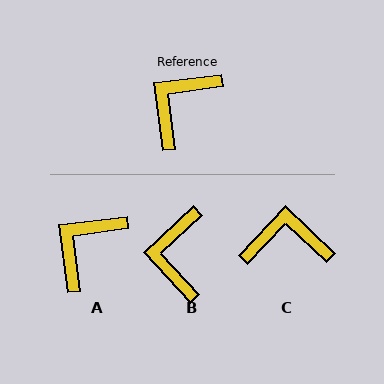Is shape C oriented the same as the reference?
No, it is off by about 51 degrees.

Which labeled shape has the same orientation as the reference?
A.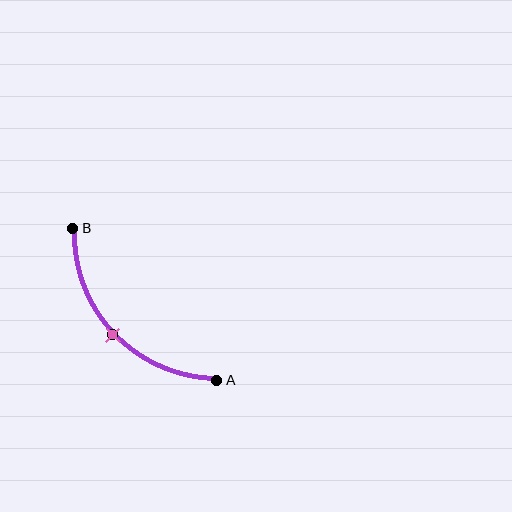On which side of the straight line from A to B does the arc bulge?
The arc bulges below and to the left of the straight line connecting A and B.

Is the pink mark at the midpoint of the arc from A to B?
Yes. The pink mark lies on the arc at equal arc-length from both A and B — it is the arc midpoint.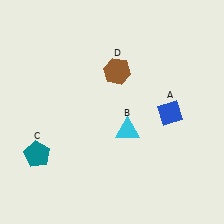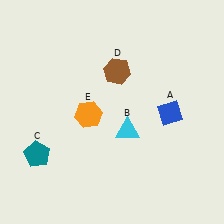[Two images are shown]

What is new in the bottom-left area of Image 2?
An orange hexagon (E) was added in the bottom-left area of Image 2.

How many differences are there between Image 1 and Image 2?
There is 1 difference between the two images.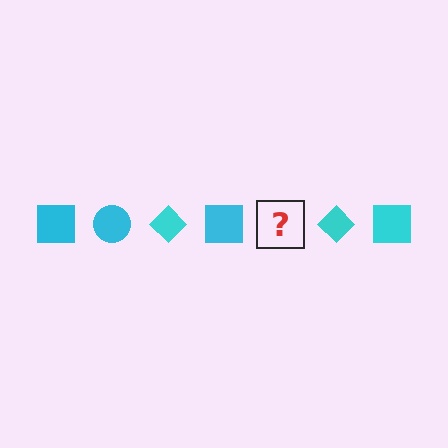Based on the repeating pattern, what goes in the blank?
The blank should be a cyan circle.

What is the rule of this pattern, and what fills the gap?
The rule is that the pattern cycles through square, circle, diamond shapes in cyan. The gap should be filled with a cyan circle.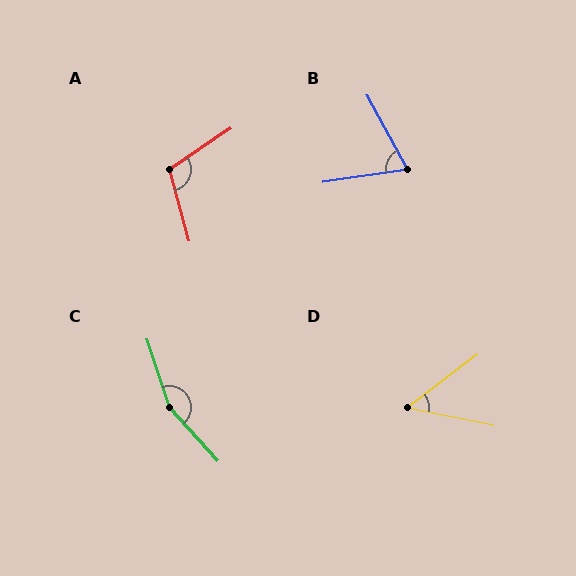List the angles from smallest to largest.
D (48°), B (70°), A (109°), C (156°).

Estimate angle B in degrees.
Approximately 70 degrees.